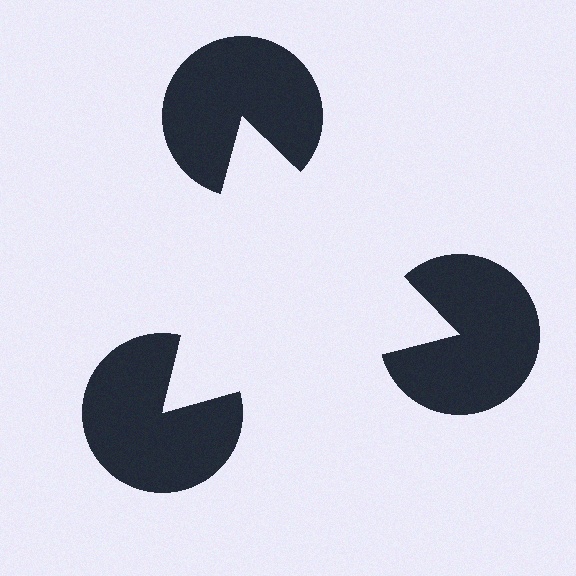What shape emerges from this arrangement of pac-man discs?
An illusory triangle — its edges are inferred from the aligned wedge cuts in the pac-man discs, not physically drawn.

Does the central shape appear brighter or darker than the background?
It typically appears slightly brighter than the background, even though no actual brightness change is drawn.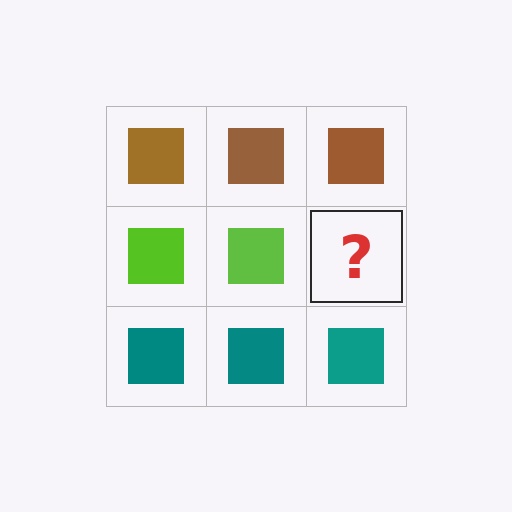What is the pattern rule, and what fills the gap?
The rule is that each row has a consistent color. The gap should be filled with a lime square.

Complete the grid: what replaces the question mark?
The question mark should be replaced with a lime square.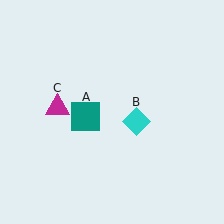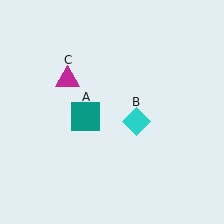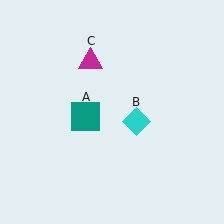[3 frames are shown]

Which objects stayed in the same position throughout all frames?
Teal square (object A) and cyan diamond (object B) remained stationary.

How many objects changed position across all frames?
1 object changed position: magenta triangle (object C).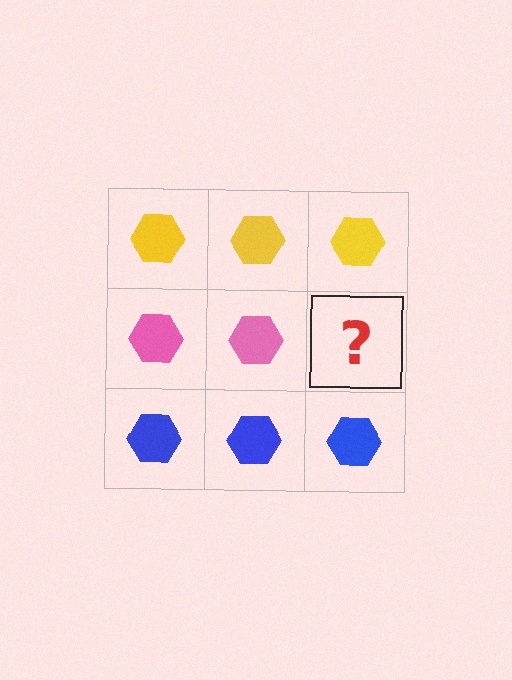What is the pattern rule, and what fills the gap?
The rule is that each row has a consistent color. The gap should be filled with a pink hexagon.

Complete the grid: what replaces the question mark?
The question mark should be replaced with a pink hexagon.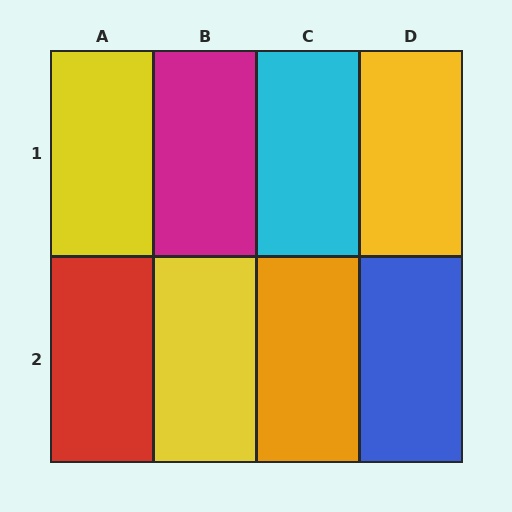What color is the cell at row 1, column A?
Yellow.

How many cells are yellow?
3 cells are yellow.